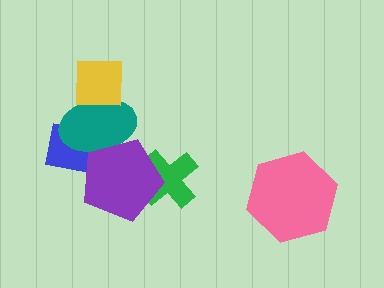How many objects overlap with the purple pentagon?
3 objects overlap with the purple pentagon.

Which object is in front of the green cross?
The purple pentagon is in front of the green cross.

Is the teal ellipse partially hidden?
Yes, it is partially covered by another shape.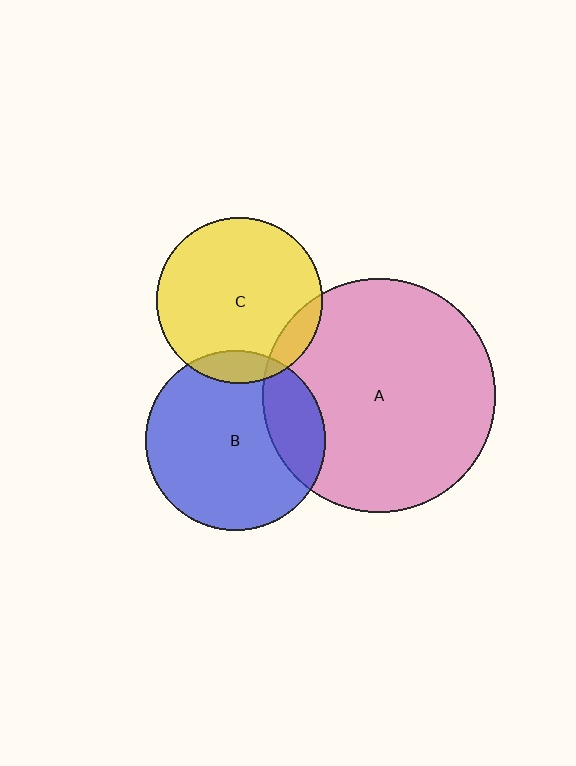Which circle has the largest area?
Circle A (pink).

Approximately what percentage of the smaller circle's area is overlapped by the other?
Approximately 20%.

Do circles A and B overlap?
Yes.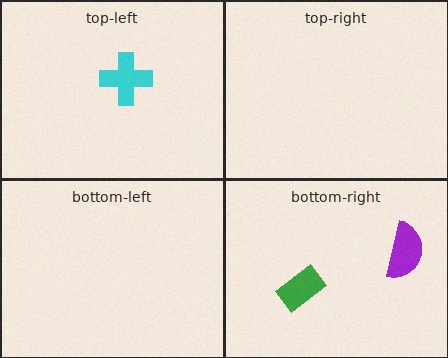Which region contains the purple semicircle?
The bottom-right region.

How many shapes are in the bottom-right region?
2.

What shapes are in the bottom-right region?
The green rectangle, the purple semicircle.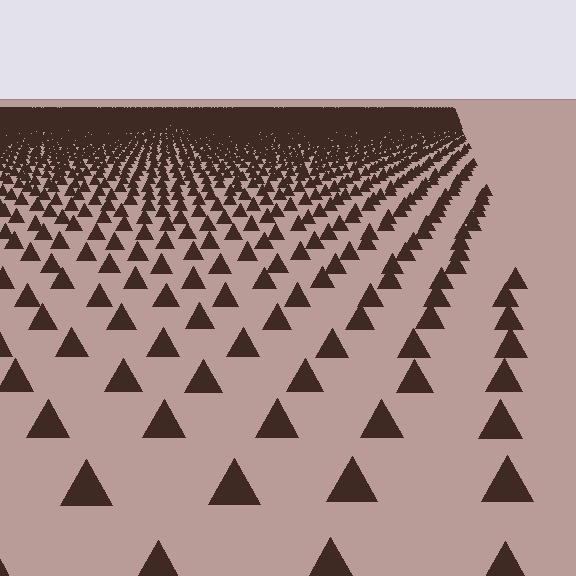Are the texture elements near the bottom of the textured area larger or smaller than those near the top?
Larger. Near the bottom, elements are closer to the viewer and appear at a bigger on-screen size.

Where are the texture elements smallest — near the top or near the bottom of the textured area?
Near the top.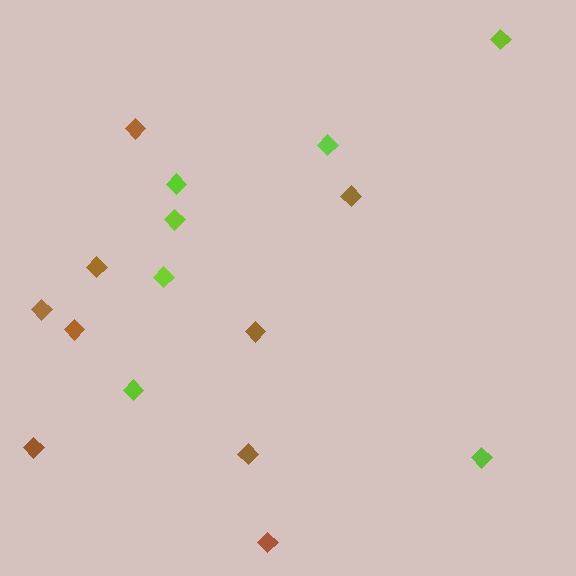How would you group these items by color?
There are 2 groups: one group of lime diamonds (7) and one group of brown diamonds (9).